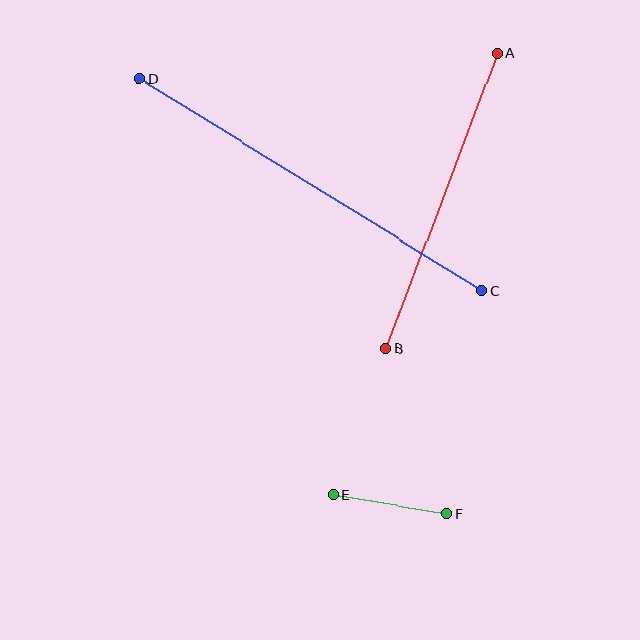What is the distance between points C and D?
The distance is approximately 403 pixels.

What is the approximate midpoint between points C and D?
The midpoint is at approximately (311, 185) pixels.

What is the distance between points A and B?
The distance is approximately 315 pixels.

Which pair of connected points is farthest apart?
Points C and D are farthest apart.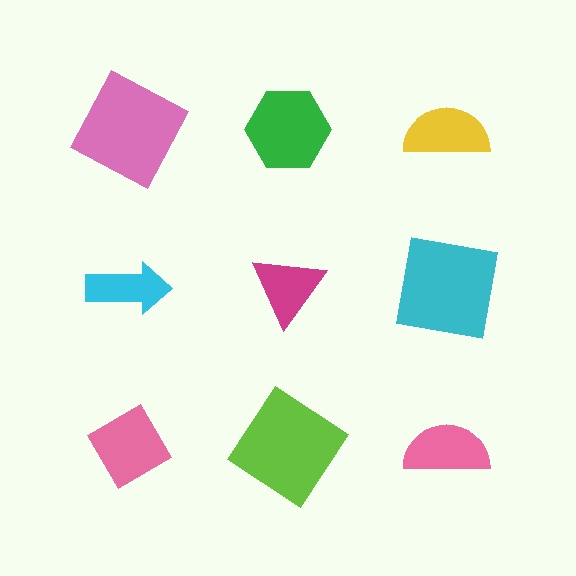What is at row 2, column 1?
A cyan arrow.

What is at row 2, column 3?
A cyan square.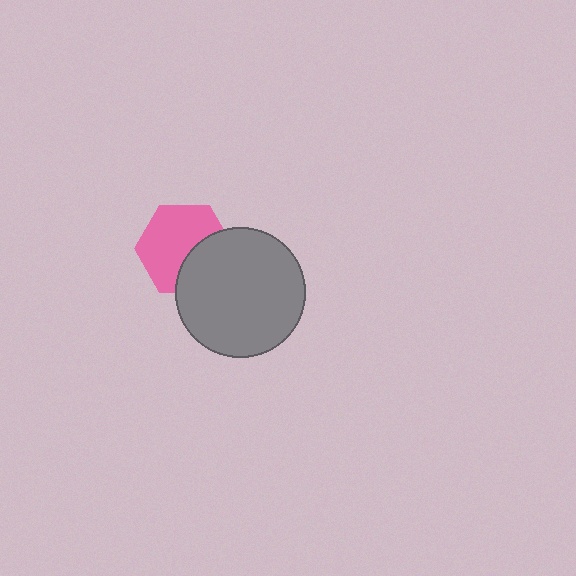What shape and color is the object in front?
The object in front is a gray circle.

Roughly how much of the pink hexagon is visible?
About half of it is visible (roughly 64%).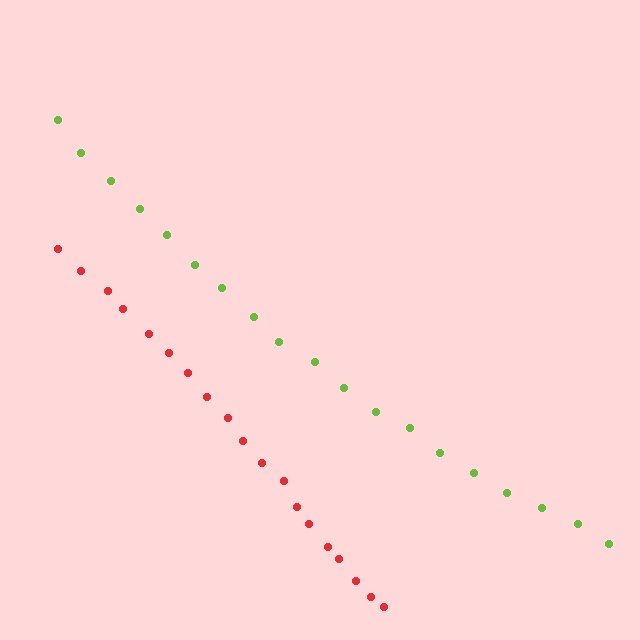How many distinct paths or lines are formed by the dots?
There are 2 distinct paths.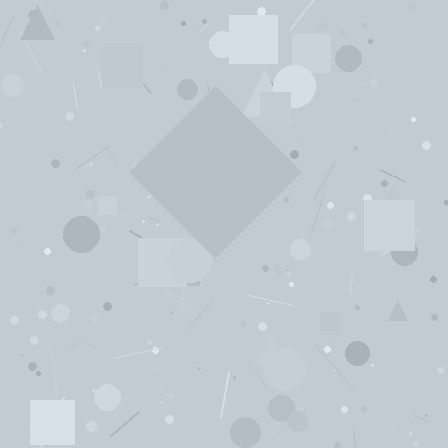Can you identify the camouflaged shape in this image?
The camouflaged shape is a diamond.